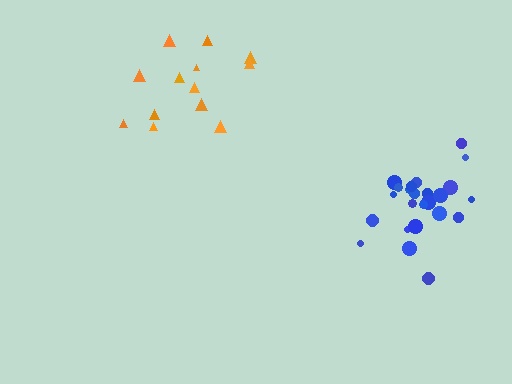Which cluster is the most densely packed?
Blue.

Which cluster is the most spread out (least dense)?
Orange.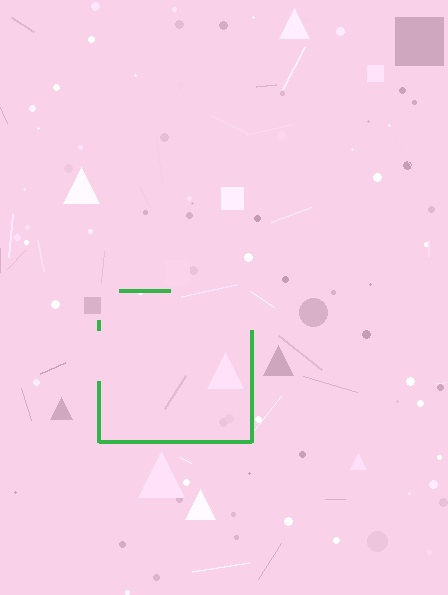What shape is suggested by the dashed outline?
The dashed outline suggests a square.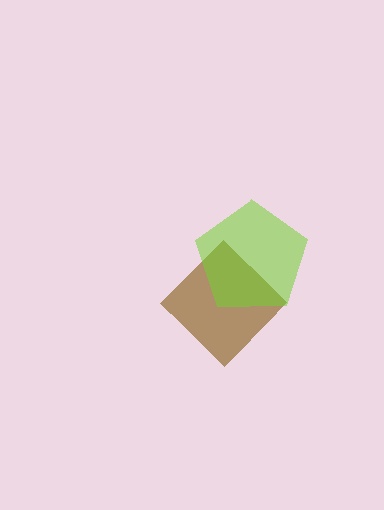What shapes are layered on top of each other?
The layered shapes are: a brown diamond, a lime pentagon.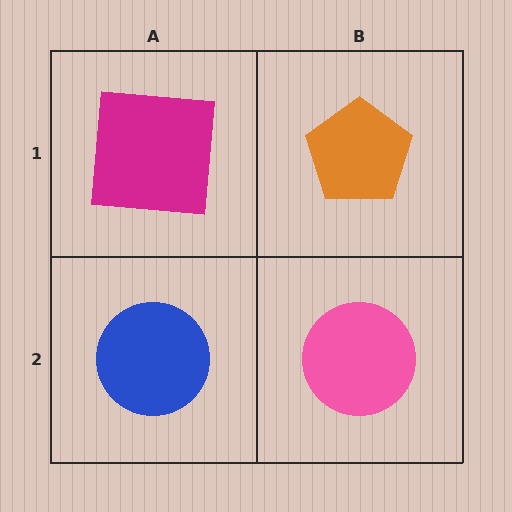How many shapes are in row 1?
2 shapes.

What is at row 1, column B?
An orange pentagon.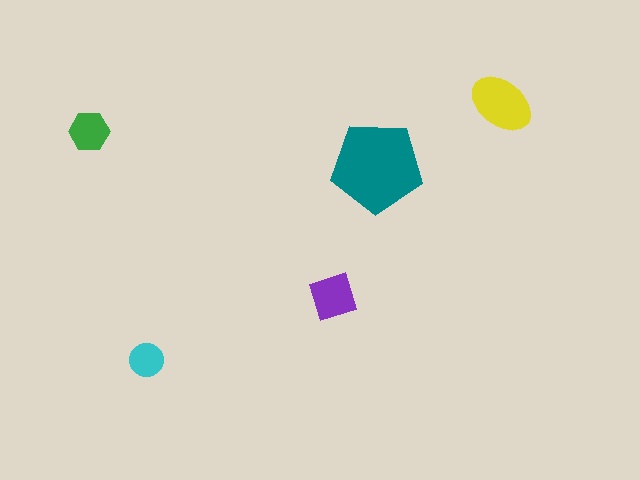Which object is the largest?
The teal pentagon.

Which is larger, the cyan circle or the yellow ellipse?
The yellow ellipse.